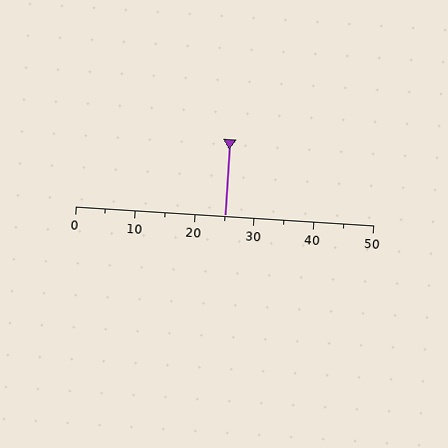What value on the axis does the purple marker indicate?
The marker indicates approximately 25.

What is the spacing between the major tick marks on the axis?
The major ticks are spaced 10 apart.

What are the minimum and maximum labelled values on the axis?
The axis runs from 0 to 50.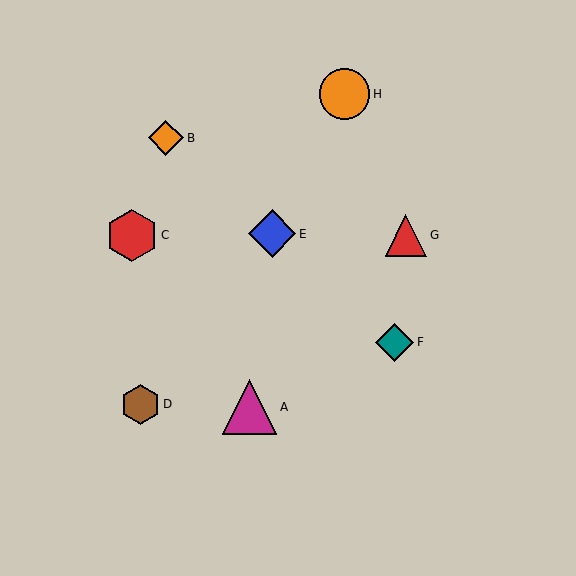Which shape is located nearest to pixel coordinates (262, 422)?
The magenta triangle (labeled A) at (249, 407) is nearest to that location.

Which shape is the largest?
The magenta triangle (labeled A) is the largest.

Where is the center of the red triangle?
The center of the red triangle is at (406, 235).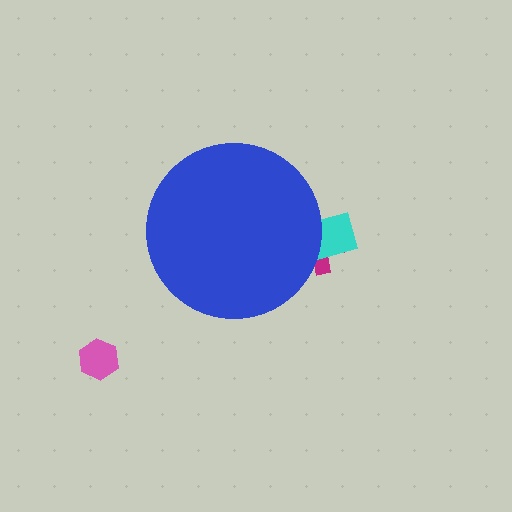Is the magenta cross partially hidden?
Yes, the magenta cross is partially hidden behind the blue circle.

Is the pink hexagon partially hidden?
No, the pink hexagon is fully visible.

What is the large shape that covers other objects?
A blue circle.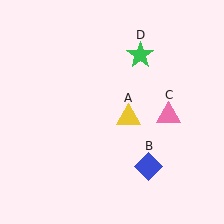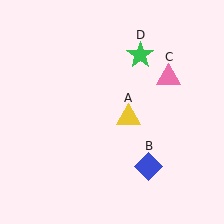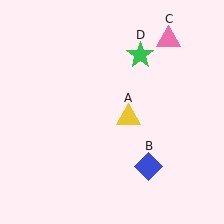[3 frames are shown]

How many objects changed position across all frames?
1 object changed position: pink triangle (object C).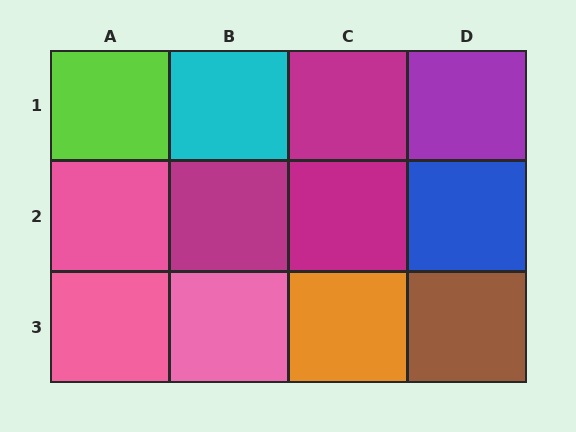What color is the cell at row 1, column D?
Purple.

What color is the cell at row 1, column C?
Magenta.